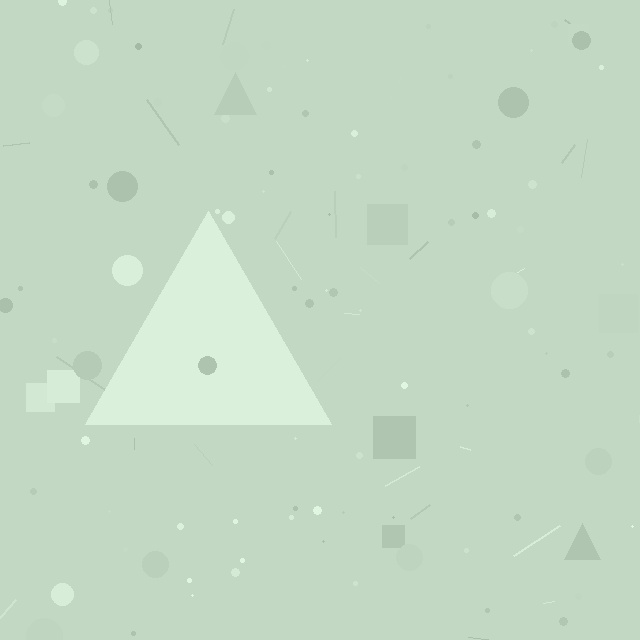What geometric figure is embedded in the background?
A triangle is embedded in the background.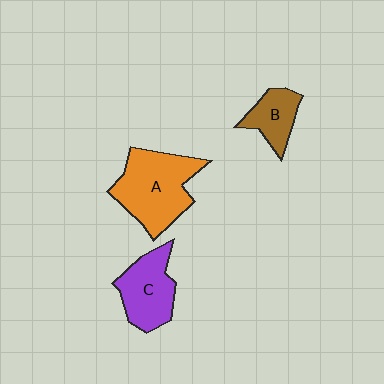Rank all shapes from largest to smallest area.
From largest to smallest: A (orange), C (purple), B (brown).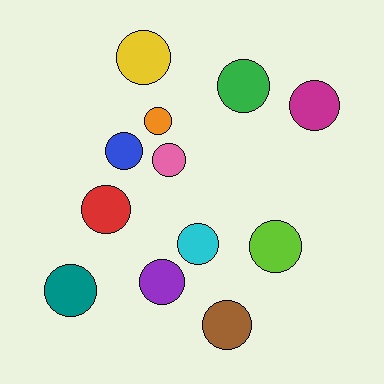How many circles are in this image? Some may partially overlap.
There are 12 circles.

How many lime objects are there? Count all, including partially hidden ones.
There is 1 lime object.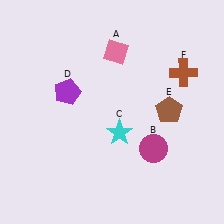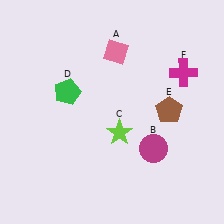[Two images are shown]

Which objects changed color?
C changed from cyan to lime. D changed from purple to green. F changed from brown to magenta.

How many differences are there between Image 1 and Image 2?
There are 3 differences between the two images.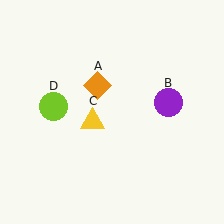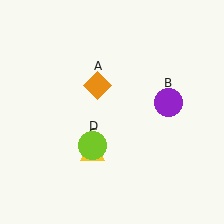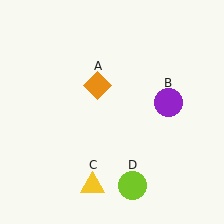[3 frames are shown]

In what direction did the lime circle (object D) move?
The lime circle (object D) moved down and to the right.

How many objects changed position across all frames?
2 objects changed position: yellow triangle (object C), lime circle (object D).